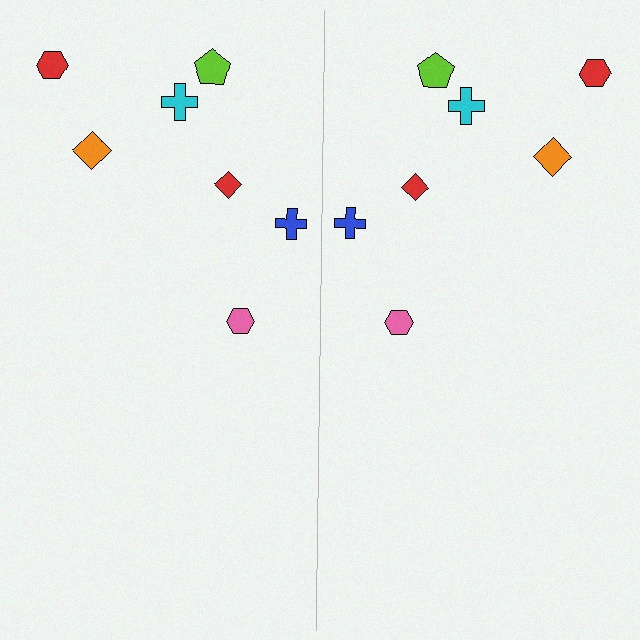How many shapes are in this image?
There are 14 shapes in this image.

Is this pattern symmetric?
Yes, this pattern has bilateral (reflection) symmetry.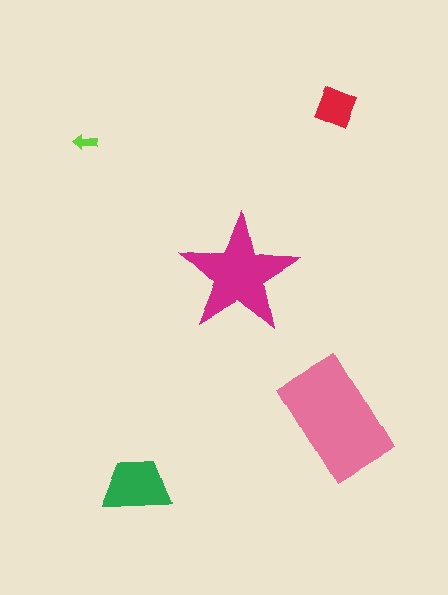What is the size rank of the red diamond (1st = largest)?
4th.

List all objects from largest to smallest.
The pink rectangle, the magenta star, the green trapezoid, the red diamond, the lime arrow.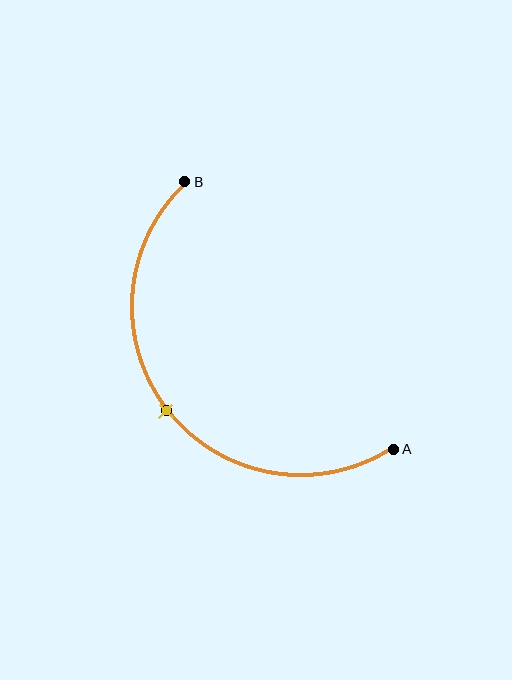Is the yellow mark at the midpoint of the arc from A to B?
Yes. The yellow mark lies on the arc at equal arc-length from both A and B — it is the arc midpoint.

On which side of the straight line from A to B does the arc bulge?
The arc bulges below and to the left of the straight line connecting A and B.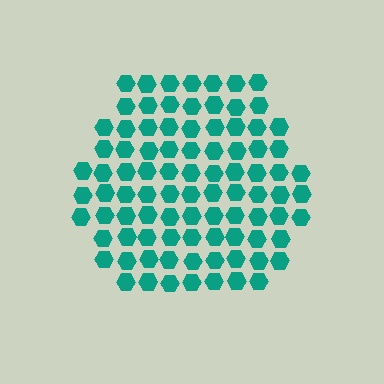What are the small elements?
The small elements are hexagons.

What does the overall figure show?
The overall figure shows a hexagon.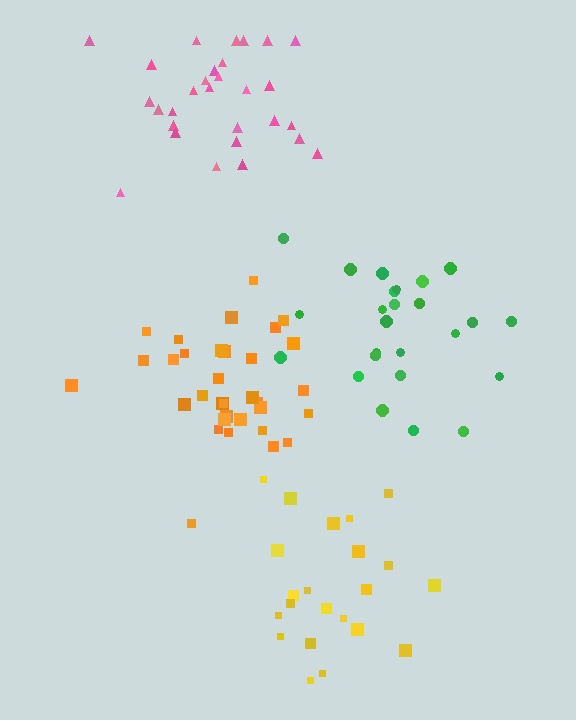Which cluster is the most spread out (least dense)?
Yellow.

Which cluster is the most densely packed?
Orange.